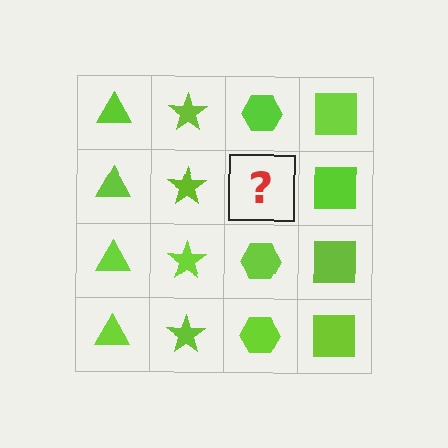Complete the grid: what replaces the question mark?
The question mark should be replaced with a lime hexagon.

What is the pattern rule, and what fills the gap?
The rule is that each column has a consistent shape. The gap should be filled with a lime hexagon.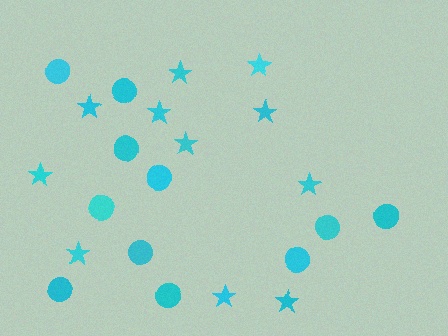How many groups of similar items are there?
There are 2 groups: one group of stars (11) and one group of circles (11).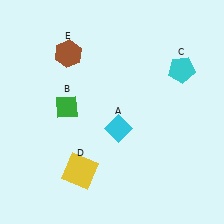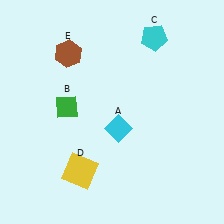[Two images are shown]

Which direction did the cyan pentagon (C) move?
The cyan pentagon (C) moved up.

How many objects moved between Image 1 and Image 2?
1 object moved between the two images.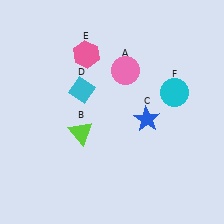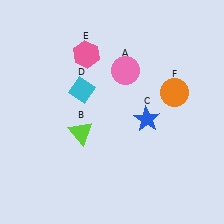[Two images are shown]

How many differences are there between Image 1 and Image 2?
There is 1 difference between the two images.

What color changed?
The circle (F) changed from cyan in Image 1 to orange in Image 2.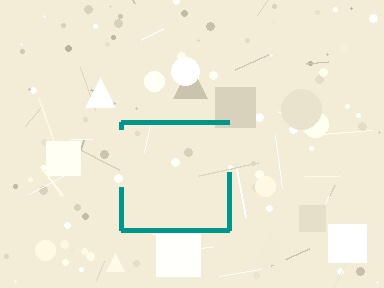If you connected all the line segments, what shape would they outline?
They would outline a square.